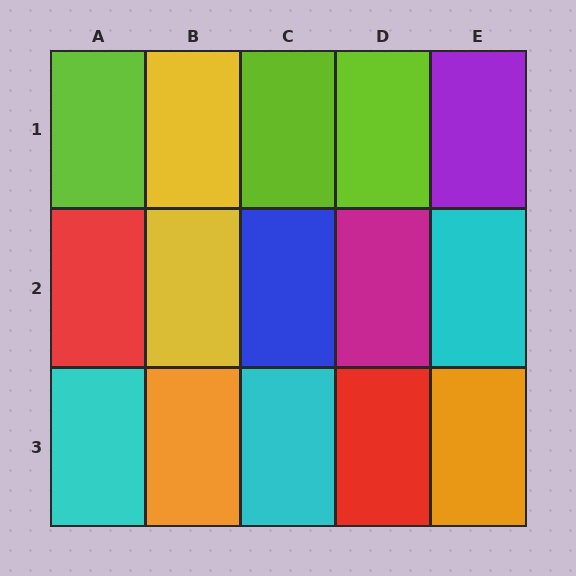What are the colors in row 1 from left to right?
Lime, yellow, lime, lime, purple.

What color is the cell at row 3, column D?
Red.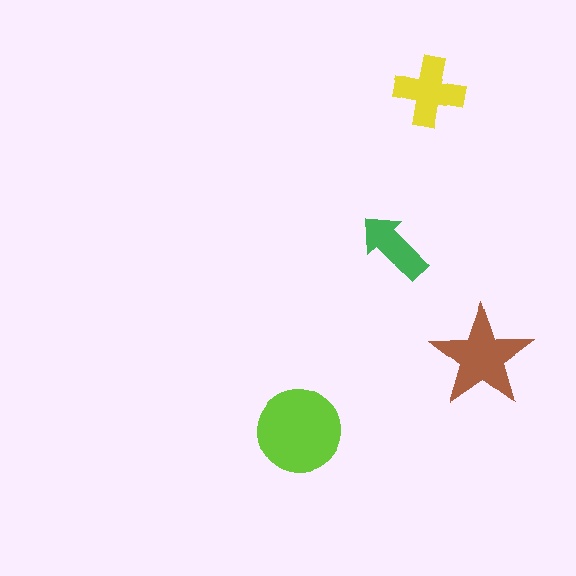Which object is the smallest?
The green arrow.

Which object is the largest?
The lime circle.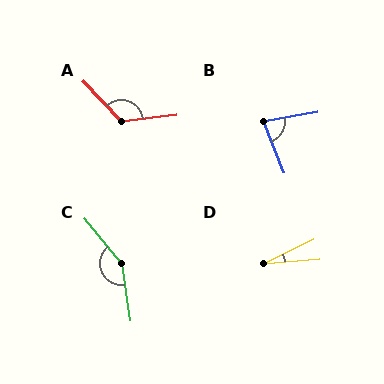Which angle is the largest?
C, at approximately 149 degrees.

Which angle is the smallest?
D, at approximately 21 degrees.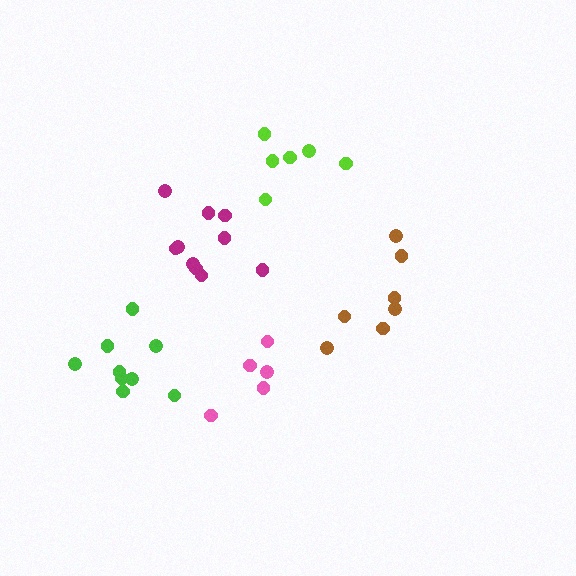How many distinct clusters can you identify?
There are 5 distinct clusters.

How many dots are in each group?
Group 1: 5 dots, Group 2: 10 dots, Group 3: 7 dots, Group 4: 9 dots, Group 5: 6 dots (37 total).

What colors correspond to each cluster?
The clusters are colored: pink, magenta, brown, green, lime.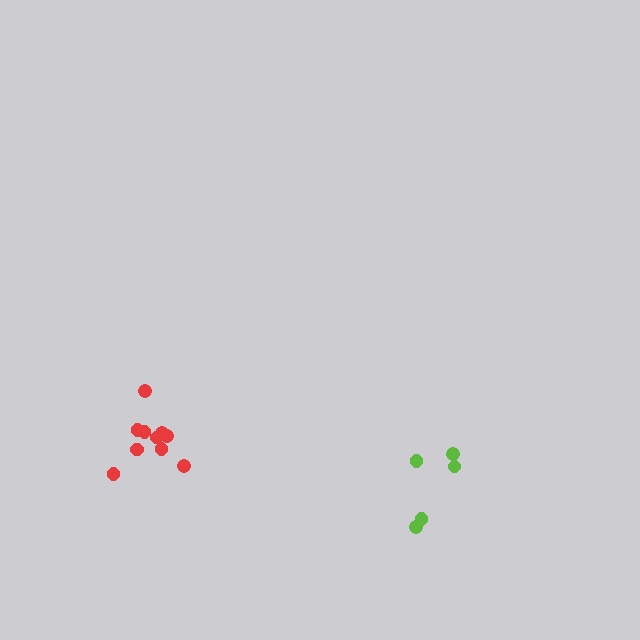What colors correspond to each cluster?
The clusters are colored: red, lime.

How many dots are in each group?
Group 1: 10 dots, Group 2: 5 dots (15 total).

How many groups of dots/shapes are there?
There are 2 groups.